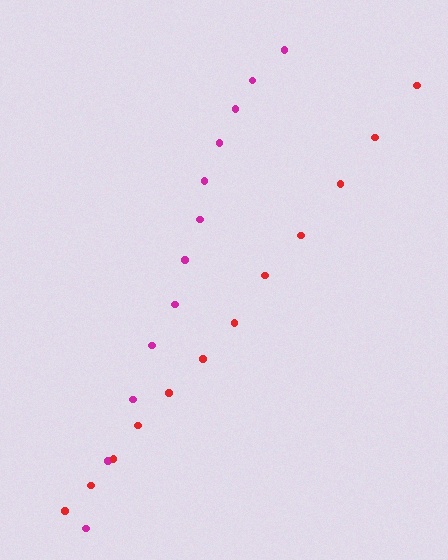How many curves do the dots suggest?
There are 2 distinct paths.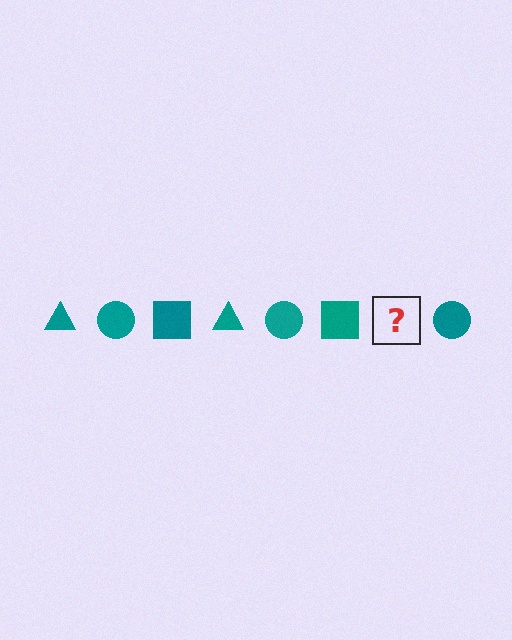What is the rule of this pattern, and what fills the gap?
The rule is that the pattern cycles through triangle, circle, square shapes in teal. The gap should be filled with a teal triangle.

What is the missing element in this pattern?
The missing element is a teal triangle.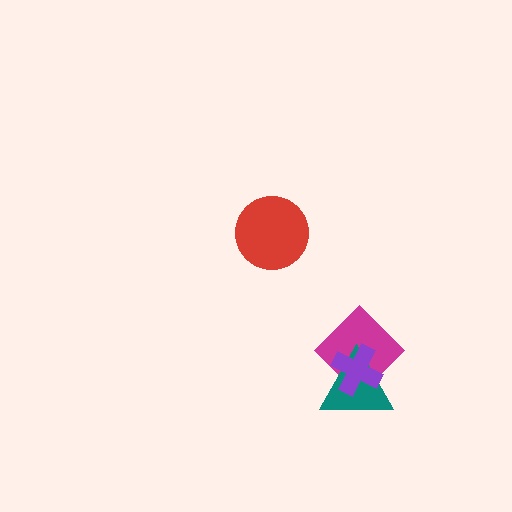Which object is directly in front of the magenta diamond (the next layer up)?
The teal triangle is directly in front of the magenta diamond.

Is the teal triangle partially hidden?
Yes, it is partially covered by another shape.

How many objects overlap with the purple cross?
2 objects overlap with the purple cross.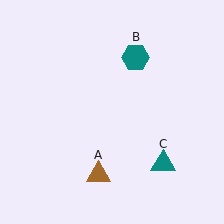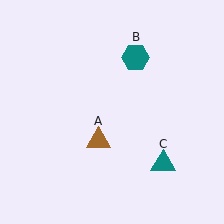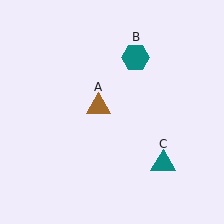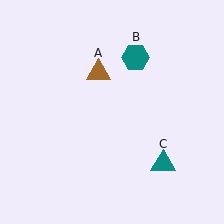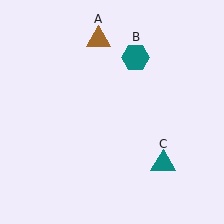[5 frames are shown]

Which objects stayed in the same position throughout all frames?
Teal hexagon (object B) and teal triangle (object C) remained stationary.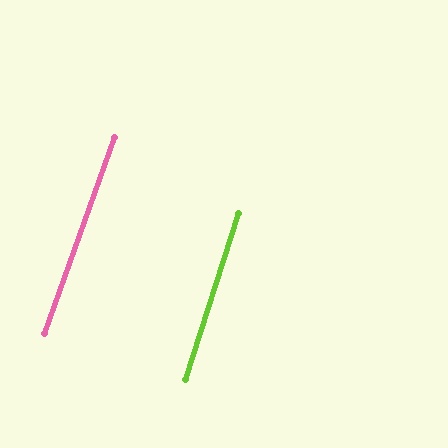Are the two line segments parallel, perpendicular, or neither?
Parallel — their directions differ by only 1.9°.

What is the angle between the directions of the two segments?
Approximately 2 degrees.